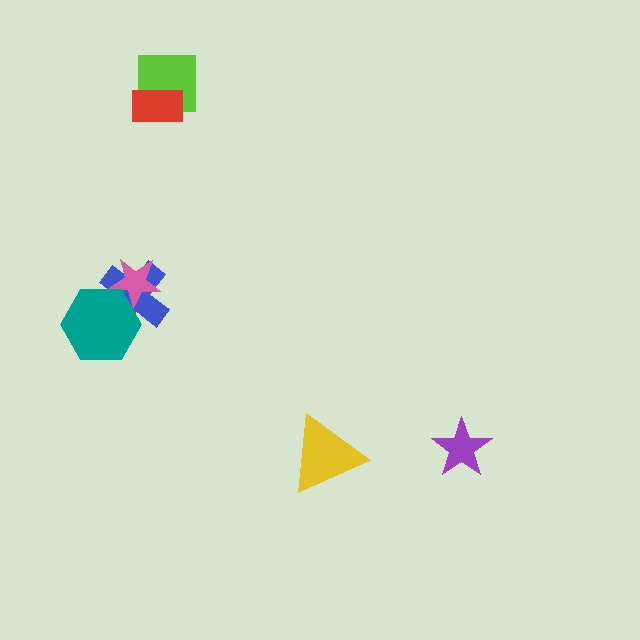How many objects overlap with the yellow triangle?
0 objects overlap with the yellow triangle.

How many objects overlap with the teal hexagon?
2 objects overlap with the teal hexagon.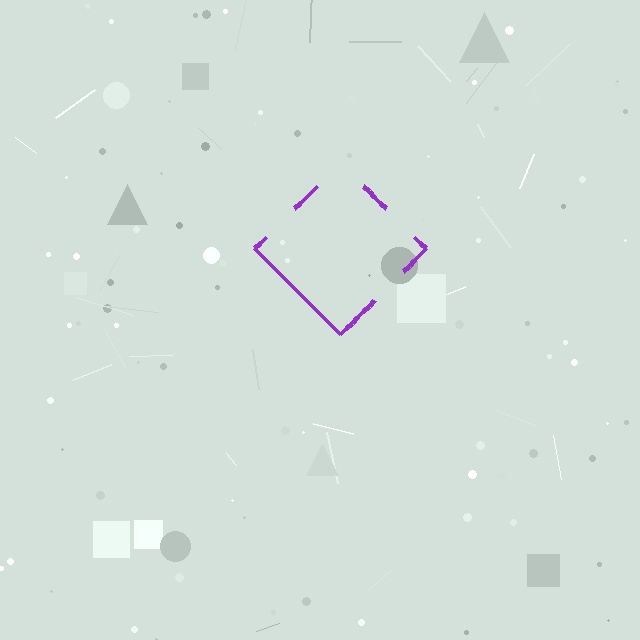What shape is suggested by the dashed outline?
The dashed outline suggests a diamond.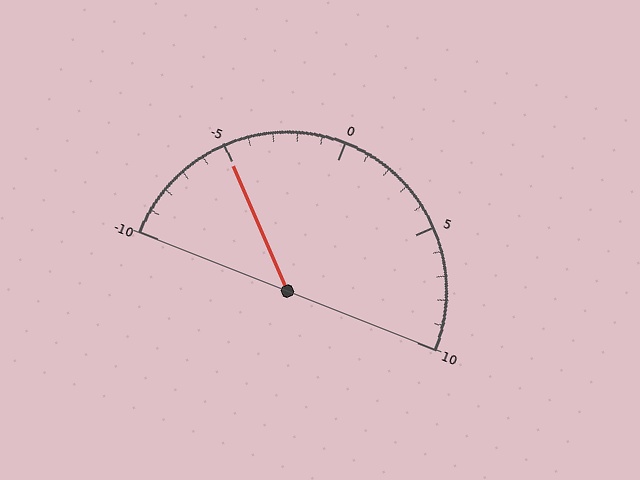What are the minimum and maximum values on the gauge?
The gauge ranges from -10 to 10.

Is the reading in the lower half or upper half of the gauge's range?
The reading is in the lower half of the range (-10 to 10).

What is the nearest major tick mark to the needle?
The nearest major tick mark is -5.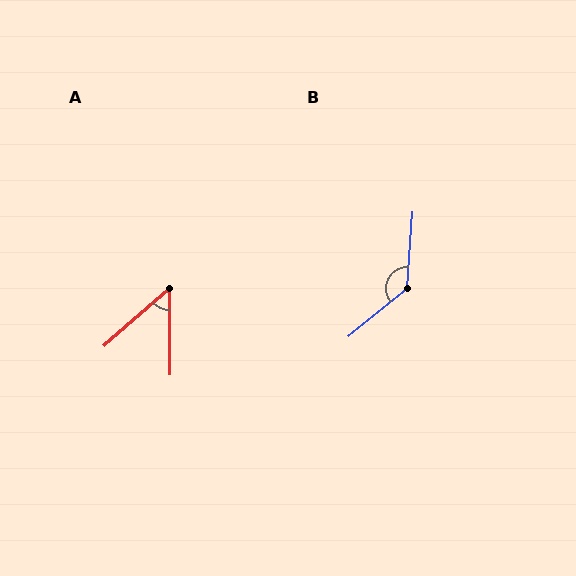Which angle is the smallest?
A, at approximately 49 degrees.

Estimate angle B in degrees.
Approximately 133 degrees.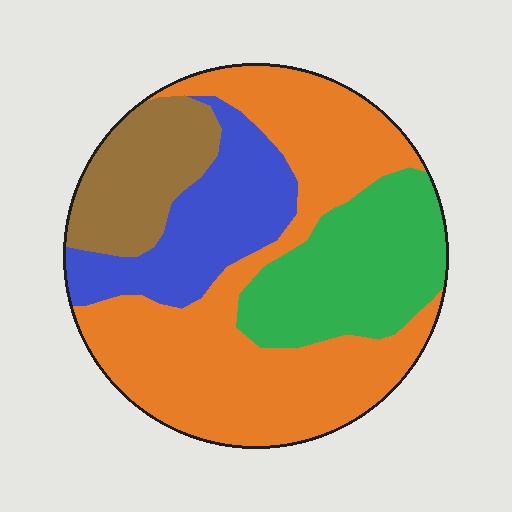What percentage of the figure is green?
Green takes up about one fifth (1/5) of the figure.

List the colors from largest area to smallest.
From largest to smallest: orange, green, blue, brown.